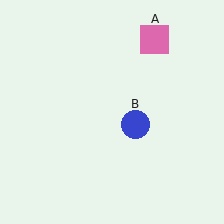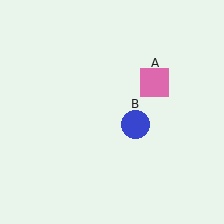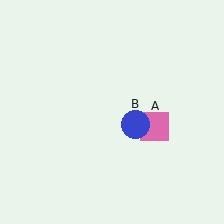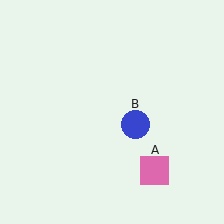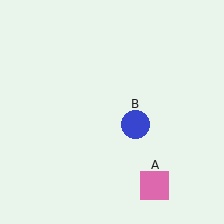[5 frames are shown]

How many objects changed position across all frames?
1 object changed position: pink square (object A).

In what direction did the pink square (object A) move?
The pink square (object A) moved down.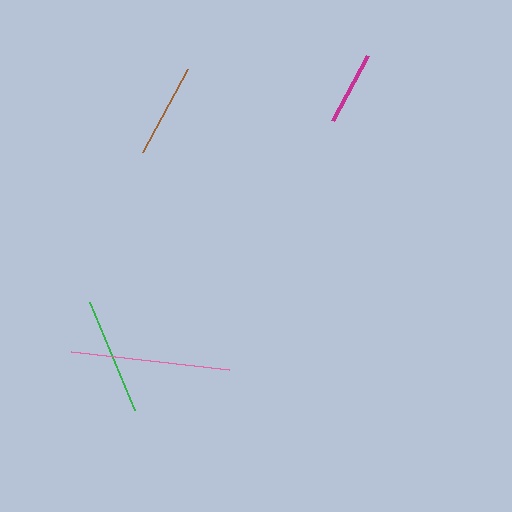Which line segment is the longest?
The pink line is the longest at approximately 159 pixels.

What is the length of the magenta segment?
The magenta segment is approximately 74 pixels long.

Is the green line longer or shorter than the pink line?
The pink line is longer than the green line.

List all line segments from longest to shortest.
From longest to shortest: pink, green, brown, magenta.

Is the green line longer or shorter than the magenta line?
The green line is longer than the magenta line.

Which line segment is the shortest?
The magenta line is the shortest at approximately 74 pixels.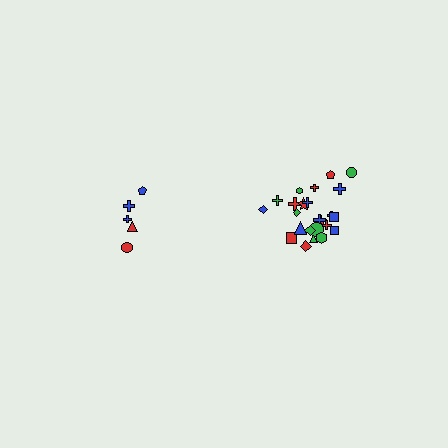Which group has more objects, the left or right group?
The right group.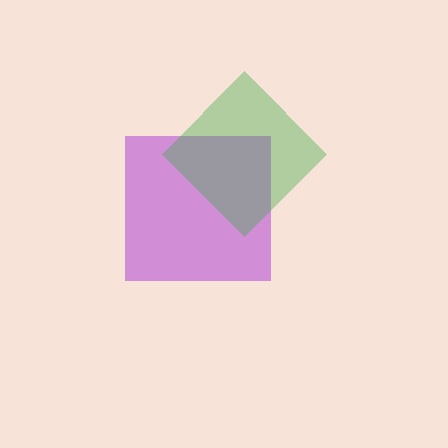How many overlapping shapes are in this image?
There are 2 overlapping shapes in the image.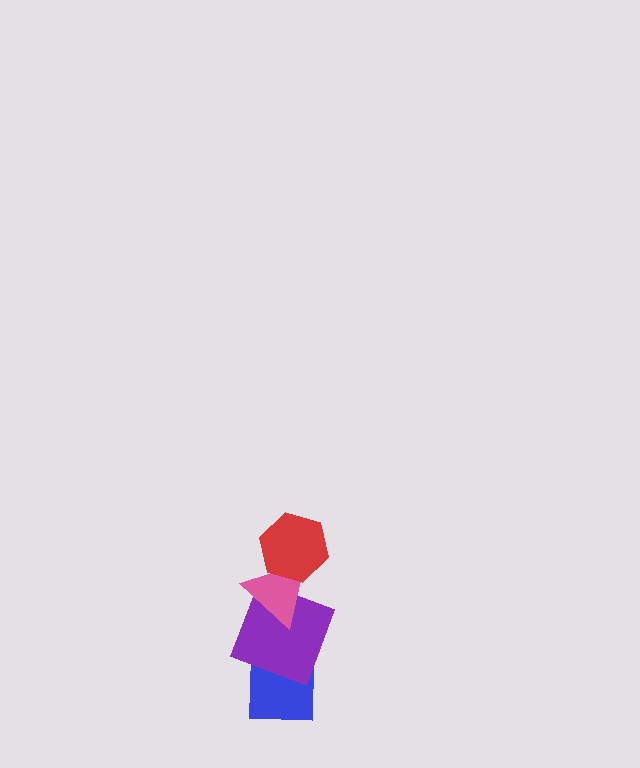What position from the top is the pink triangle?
The pink triangle is 2nd from the top.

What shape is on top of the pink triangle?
The red hexagon is on top of the pink triangle.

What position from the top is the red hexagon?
The red hexagon is 1st from the top.